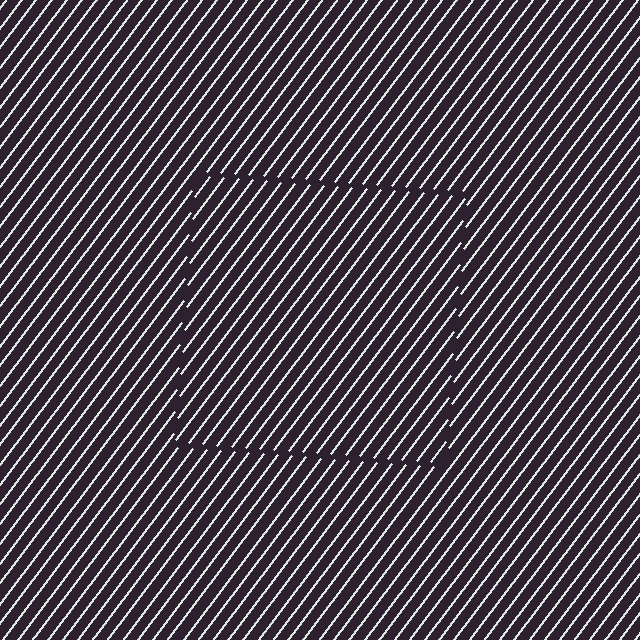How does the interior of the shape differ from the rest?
The interior of the shape contains the same grating, shifted by half a period — the contour is defined by the phase discontinuity where line-ends from the inner and outer gratings abut.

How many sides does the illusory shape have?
4 sides — the line-ends trace a square.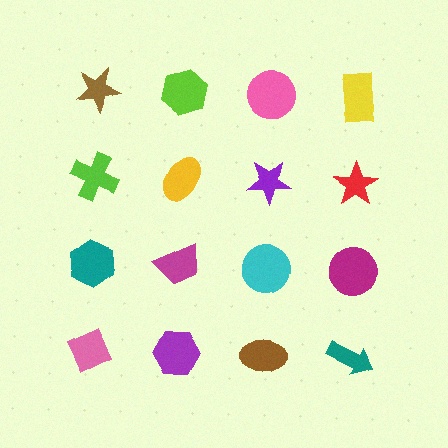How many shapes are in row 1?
4 shapes.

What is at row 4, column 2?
A purple hexagon.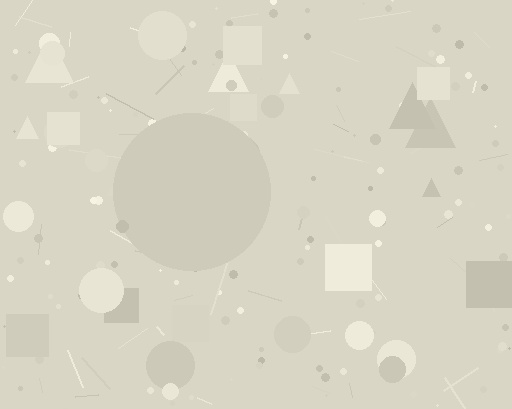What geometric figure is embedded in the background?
A circle is embedded in the background.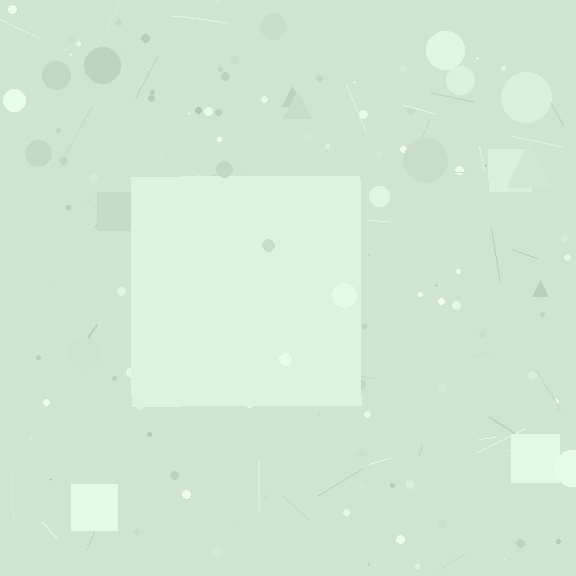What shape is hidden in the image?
A square is hidden in the image.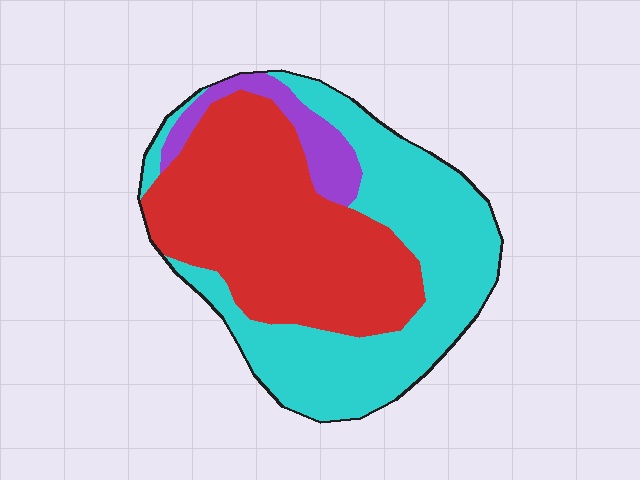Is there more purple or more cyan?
Cyan.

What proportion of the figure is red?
Red takes up about one half (1/2) of the figure.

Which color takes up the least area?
Purple, at roughly 10%.